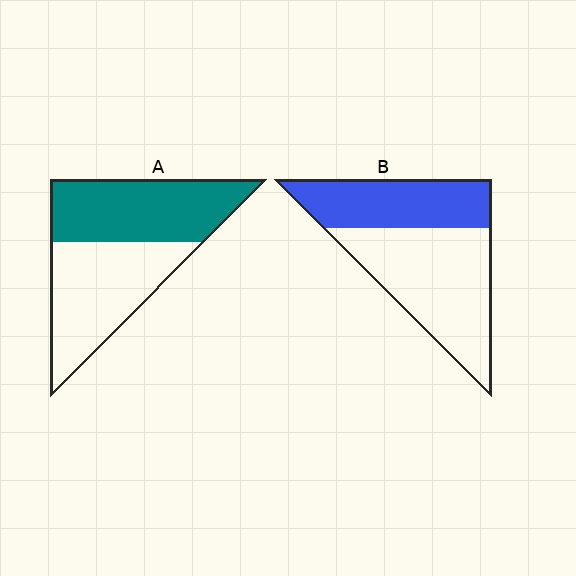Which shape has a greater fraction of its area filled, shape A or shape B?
Shape A.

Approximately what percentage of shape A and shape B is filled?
A is approximately 50% and B is approximately 40%.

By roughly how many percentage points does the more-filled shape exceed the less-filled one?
By roughly 10 percentage points (A over B).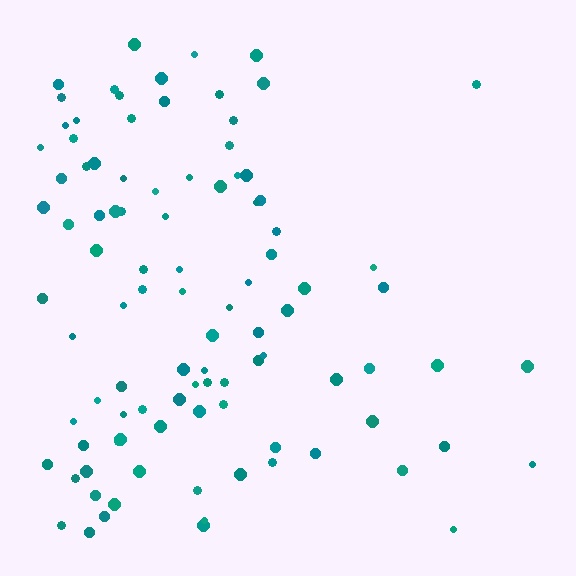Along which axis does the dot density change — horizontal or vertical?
Horizontal.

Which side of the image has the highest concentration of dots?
The left.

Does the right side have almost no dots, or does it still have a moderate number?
Still a moderate number, just noticeably fewer than the left.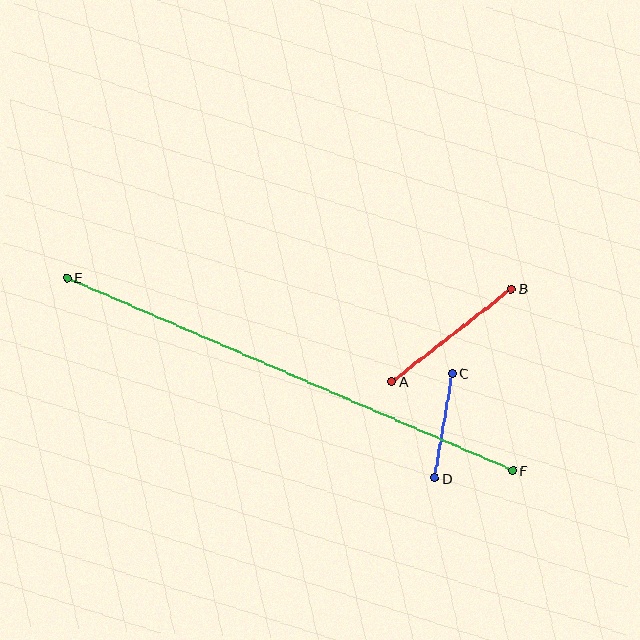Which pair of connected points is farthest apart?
Points E and F are farthest apart.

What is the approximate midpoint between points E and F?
The midpoint is at approximately (290, 374) pixels.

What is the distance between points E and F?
The distance is approximately 486 pixels.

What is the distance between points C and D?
The distance is approximately 106 pixels.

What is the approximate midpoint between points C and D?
The midpoint is at approximately (444, 426) pixels.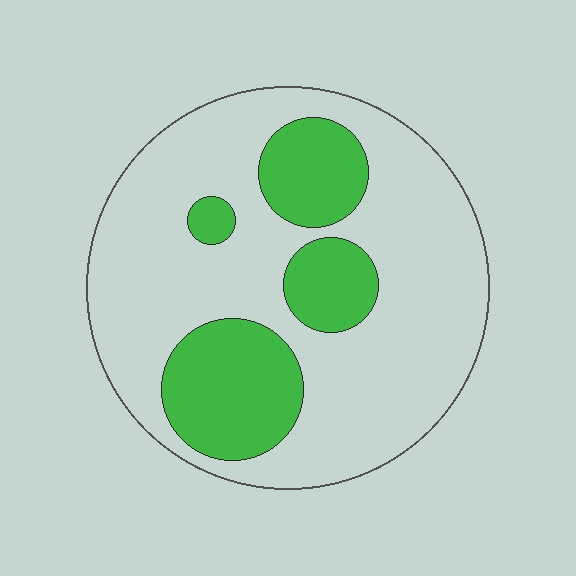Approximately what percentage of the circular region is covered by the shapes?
Approximately 25%.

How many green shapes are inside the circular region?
4.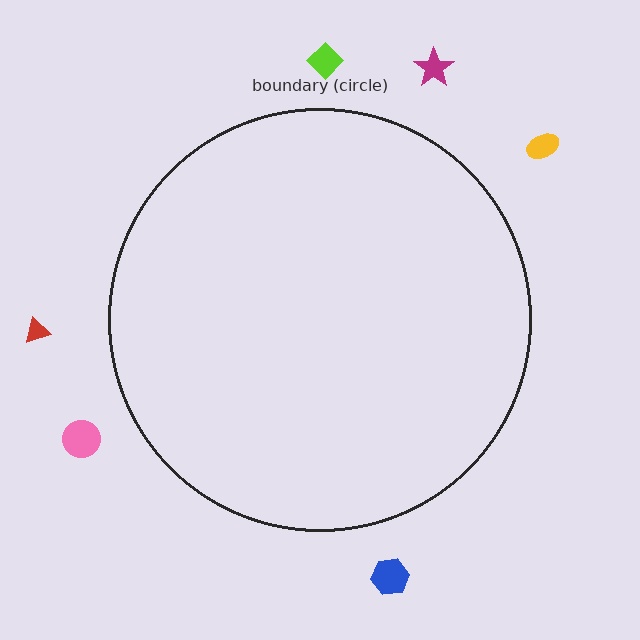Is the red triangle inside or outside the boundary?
Outside.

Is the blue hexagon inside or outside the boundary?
Outside.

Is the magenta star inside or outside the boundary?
Outside.